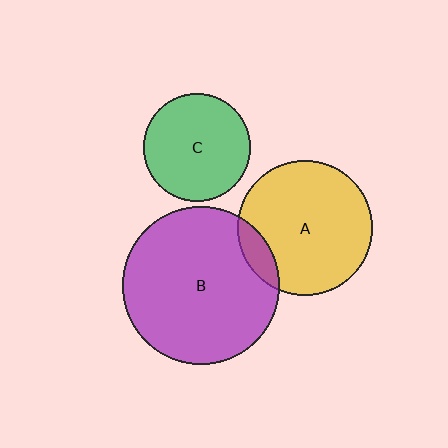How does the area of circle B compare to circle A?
Approximately 1.3 times.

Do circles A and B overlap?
Yes.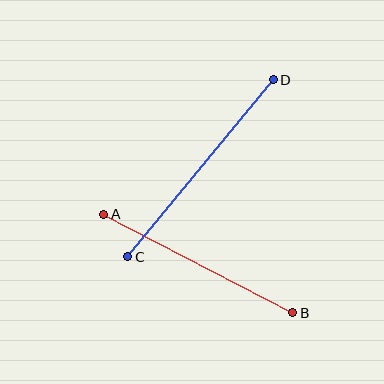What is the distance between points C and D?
The distance is approximately 229 pixels.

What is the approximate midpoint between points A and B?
The midpoint is at approximately (198, 264) pixels.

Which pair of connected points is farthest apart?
Points C and D are farthest apart.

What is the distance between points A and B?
The distance is approximately 213 pixels.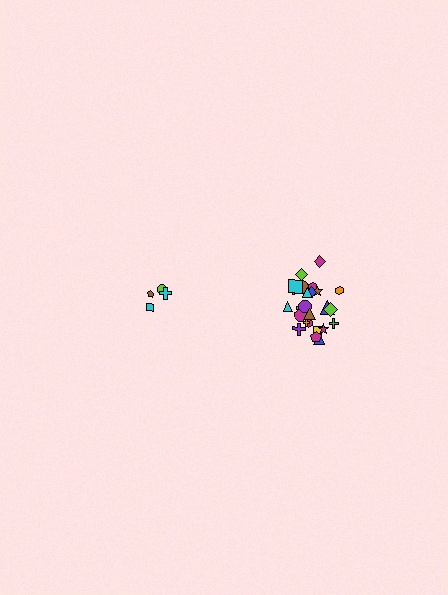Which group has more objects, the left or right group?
The right group.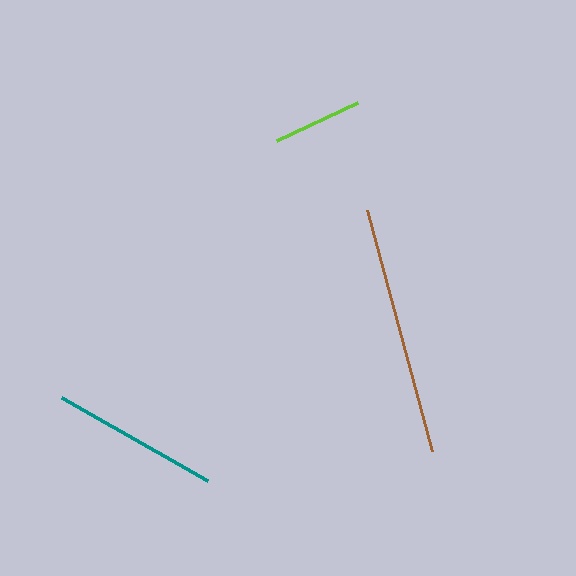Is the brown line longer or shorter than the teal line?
The brown line is longer than the teal line.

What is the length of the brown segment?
The brown segment is approximately 249 pixels long.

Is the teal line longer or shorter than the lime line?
The teal line is longer than the lime line.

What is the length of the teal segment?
The teal segment is approximately 168 pixels long.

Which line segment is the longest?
The brown line is the longest at approximately 249 pixels.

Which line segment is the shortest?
The lime line is the shortest at approximately 89 pixels.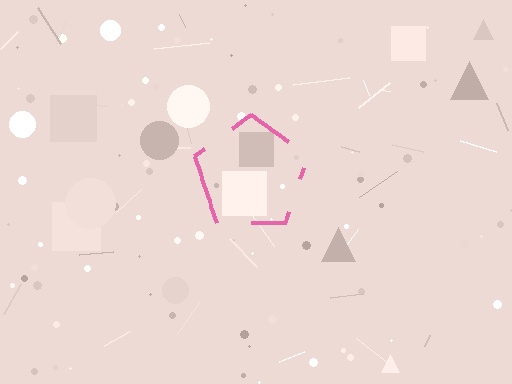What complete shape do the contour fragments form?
The contour fragments form a pentagon.